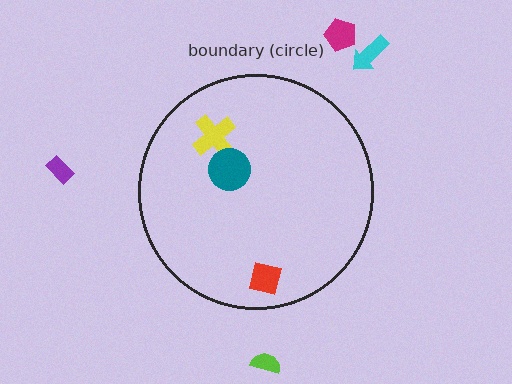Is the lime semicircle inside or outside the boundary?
Outside.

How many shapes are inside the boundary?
3 inside, 4 outside.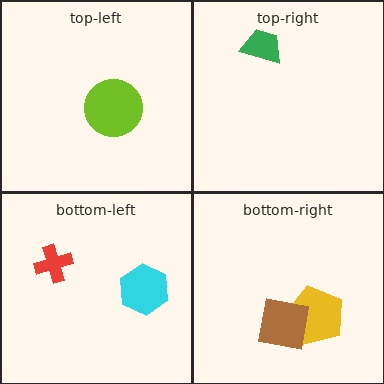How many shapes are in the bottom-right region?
2.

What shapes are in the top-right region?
The green trapezoid.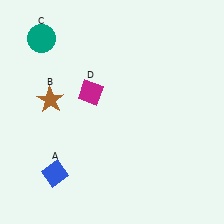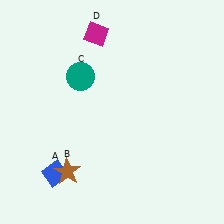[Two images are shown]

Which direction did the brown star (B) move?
The brown star (B) moved down.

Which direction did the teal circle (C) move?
The teal circle (C) moved right.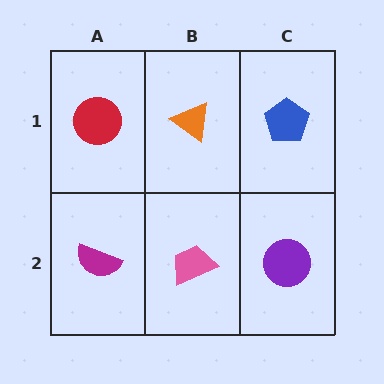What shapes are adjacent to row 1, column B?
A pink trapezoid (row 2, column B), a red circle (row 1, column A), a blue pentagon (row 1, column C).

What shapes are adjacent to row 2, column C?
A blue pentagon (row 1, column C), a pink trapezoid (row 2, column B).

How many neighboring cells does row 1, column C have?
2.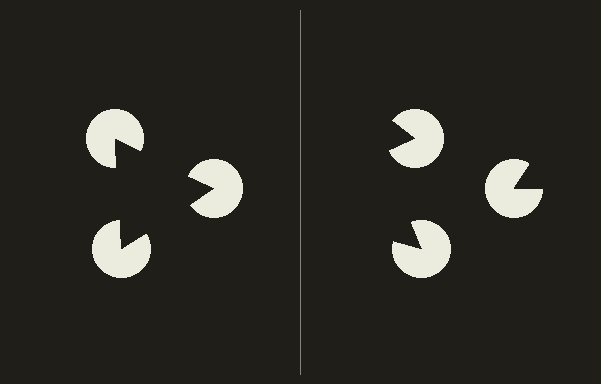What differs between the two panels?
The pac-man discs are positioned identically on both sides; only the wedge orientations differ. On the left they align to a triangle; on the right they are misaligned.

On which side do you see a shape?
An illusory triangle appears on the left side. On the right side the wedge cuts are rotated, so no coherent shape forms.